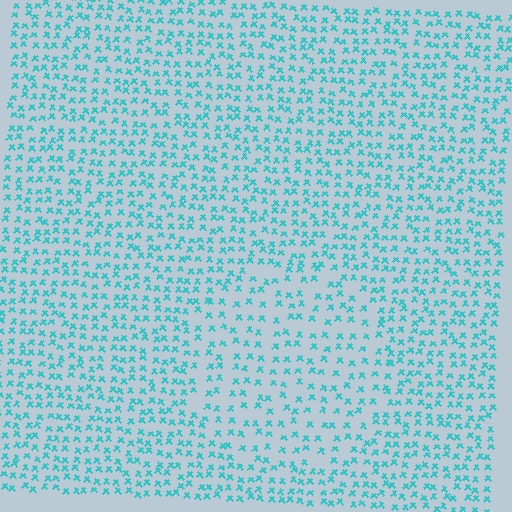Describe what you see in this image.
The image contains small cyan elements arranged at two different densities. A circle-shaped region is visible where the elements are less densely packed than the surrounding area.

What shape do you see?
I see a circle.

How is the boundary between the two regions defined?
The boundary is defined by a change in element density (approximately 1.6x ratio). All elements are the same color, size, and shape.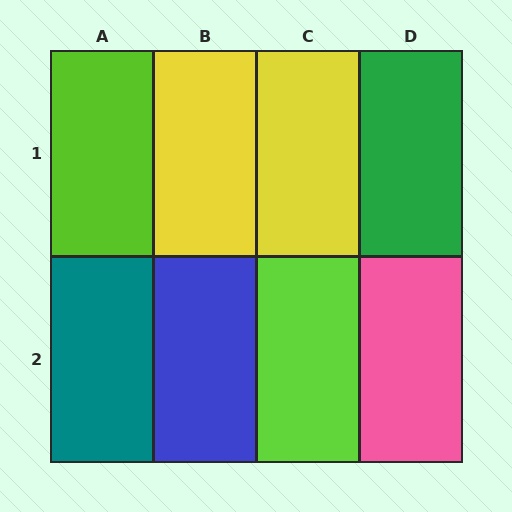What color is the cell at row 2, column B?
Blue.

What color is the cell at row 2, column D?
Pink.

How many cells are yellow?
2 cells are yellow.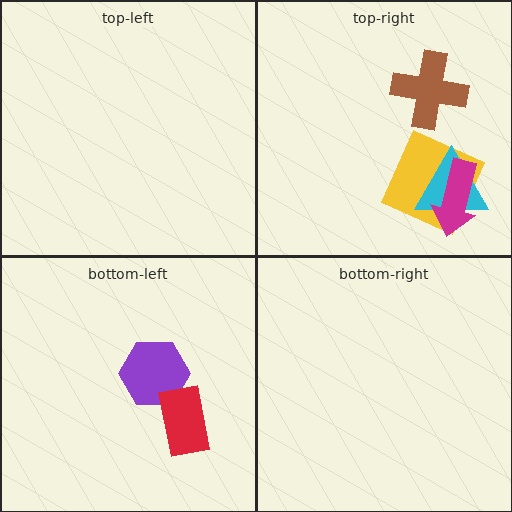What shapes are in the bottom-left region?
The purple hexagon, the red rectangle.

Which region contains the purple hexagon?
The bottom-left region.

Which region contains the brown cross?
The top-right region.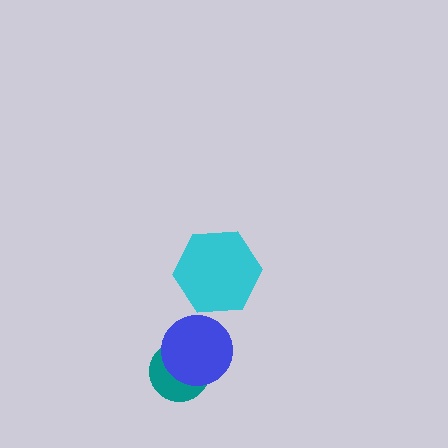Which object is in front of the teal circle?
The blue circle is in front of the teal circle.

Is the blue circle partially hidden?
No, no other shape covers it.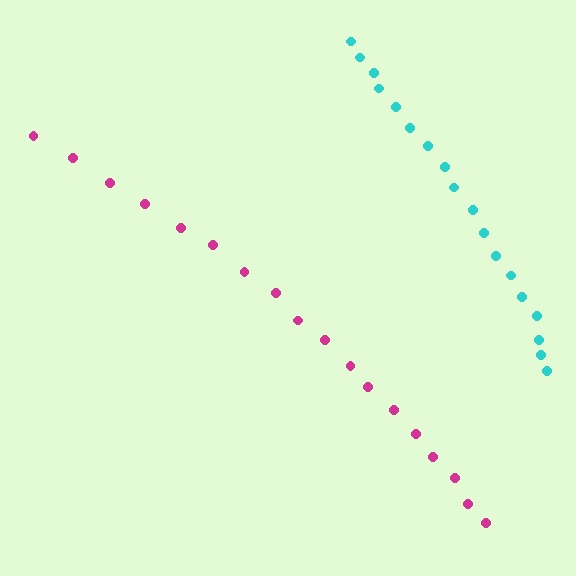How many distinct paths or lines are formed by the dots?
There are 2 distinct paths.